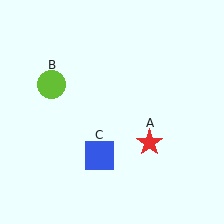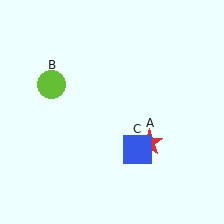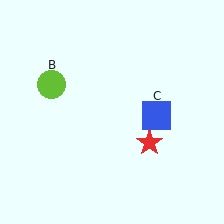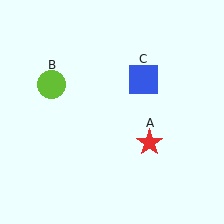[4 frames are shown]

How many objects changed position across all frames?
1 object changed position: blue square (object C).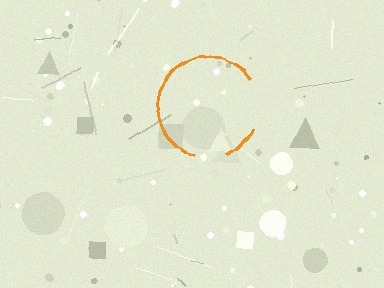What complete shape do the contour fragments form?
The contour fragments form a circle.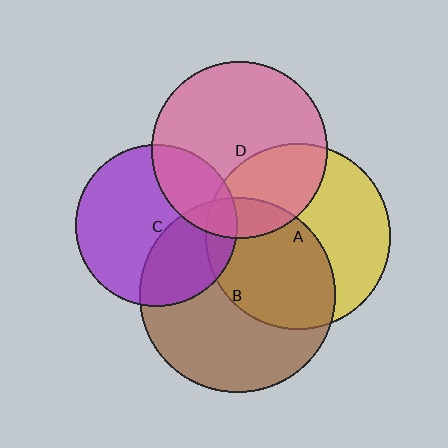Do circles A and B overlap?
Yes.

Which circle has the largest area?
Circle B (brown).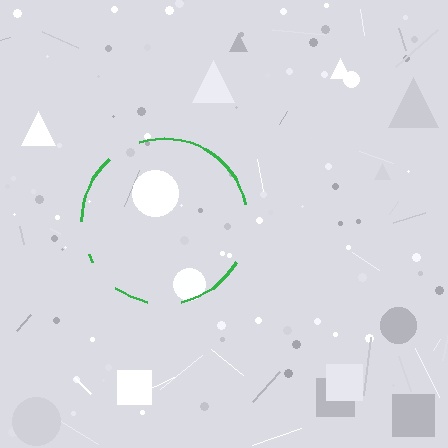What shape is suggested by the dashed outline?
The dashed outline suggests a circle.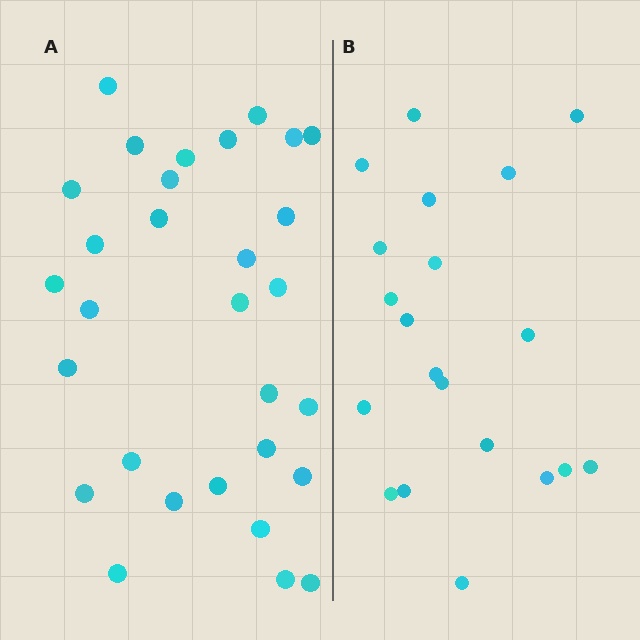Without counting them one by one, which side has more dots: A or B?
Region A (the left region) has more dots.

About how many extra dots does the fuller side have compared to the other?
Region A has roughly 10 or so more dots than region B.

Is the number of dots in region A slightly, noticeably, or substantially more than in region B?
Region A has substantially more. The ratio is roughly 1.5 to 1.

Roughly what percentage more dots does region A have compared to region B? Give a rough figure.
About 50% more.